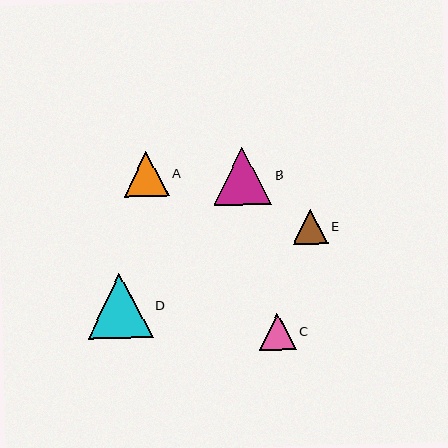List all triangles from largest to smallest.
From largest to smallest: D, B, A, C, E.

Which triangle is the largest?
Triangle D is the largest with a size of approximately 65 pixels.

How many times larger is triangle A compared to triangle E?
Triangle A is approximately 1.3 times the size of triangle E.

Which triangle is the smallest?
Triangle E is the smallest with a size of approximately 35 pixels.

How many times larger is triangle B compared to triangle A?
Triangle B is approximately 1.3 times the size of triangle A.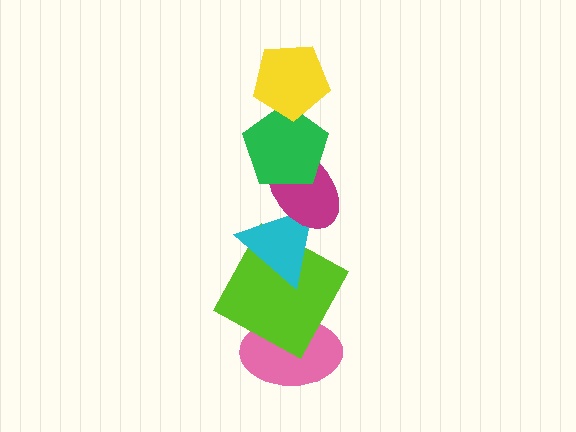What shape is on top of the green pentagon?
The yellow pentagon is on top of the green pentagon.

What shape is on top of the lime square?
The cyan triangle is on top of the lime square.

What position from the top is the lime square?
The lime square is 5th from the top.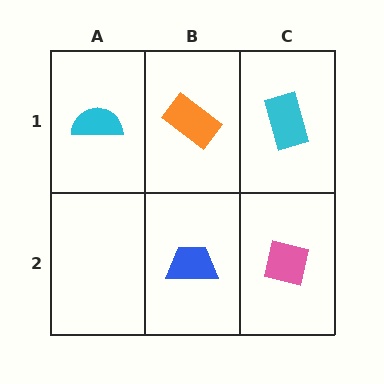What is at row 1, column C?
A cyan rectangle.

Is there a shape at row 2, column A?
No, that cell is empty.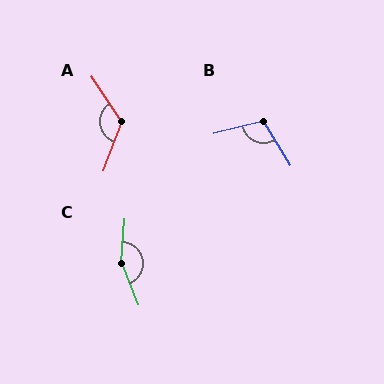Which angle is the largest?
C, at approximately 154 degrees.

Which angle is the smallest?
B, at approximately 107 degrees.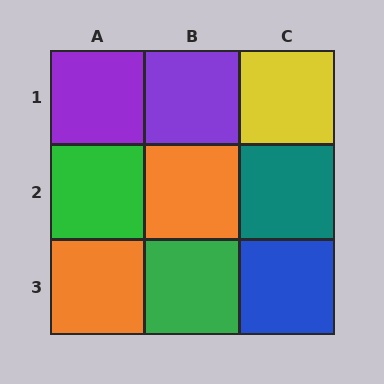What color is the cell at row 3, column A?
Orange.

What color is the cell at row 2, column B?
Orange.